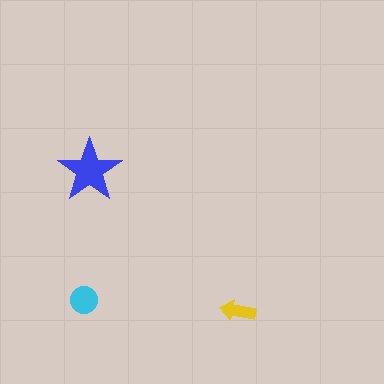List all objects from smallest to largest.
The yellow arrow, the cyan circle, the blue star.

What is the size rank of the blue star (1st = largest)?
1st.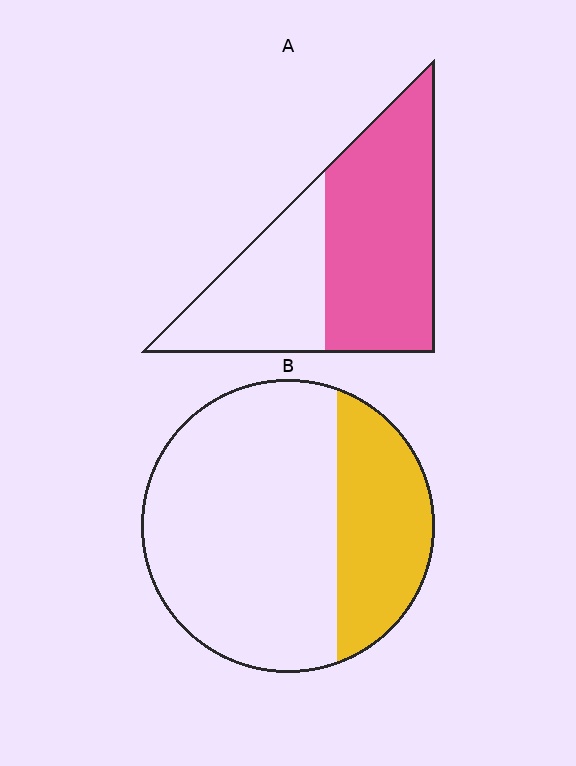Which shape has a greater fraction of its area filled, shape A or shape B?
Shape A.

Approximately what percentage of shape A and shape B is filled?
A is approximately 60% and B is approximately 30%.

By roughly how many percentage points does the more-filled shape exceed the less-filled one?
By roughly 30 percentage points (A over B).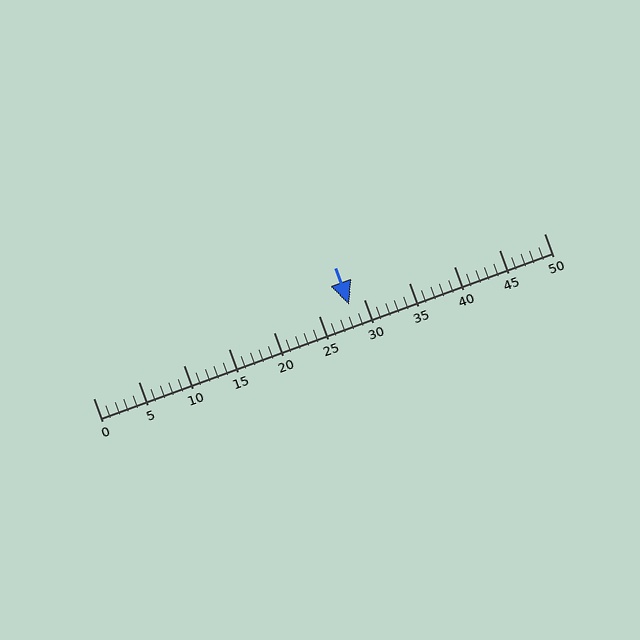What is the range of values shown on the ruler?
The ruler shows values from 0 to 50.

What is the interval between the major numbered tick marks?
The major tick marks are spaced 5 units apart.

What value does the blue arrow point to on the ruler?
The blue arrow points to approximately 28.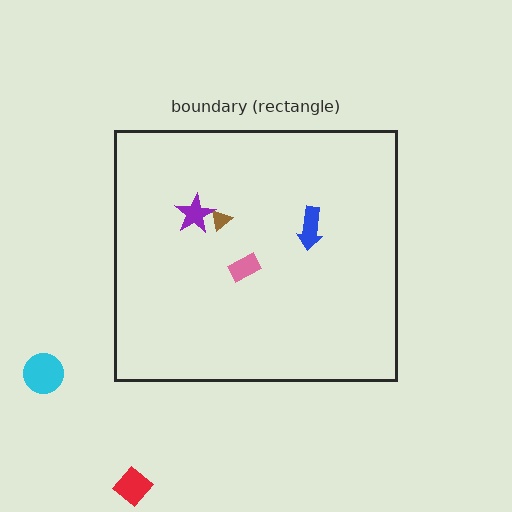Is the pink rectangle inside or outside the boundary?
Inside.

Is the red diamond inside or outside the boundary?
Outside.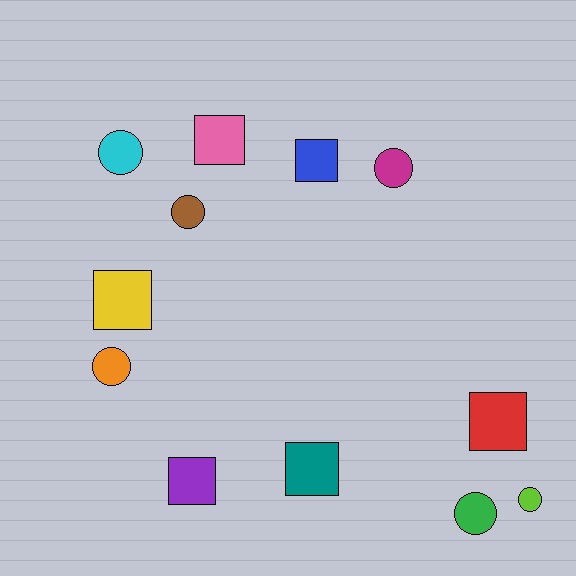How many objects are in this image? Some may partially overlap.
There are 12 objects.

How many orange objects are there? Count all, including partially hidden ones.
There is 1 orange object.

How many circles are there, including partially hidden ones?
There are 6 circles.